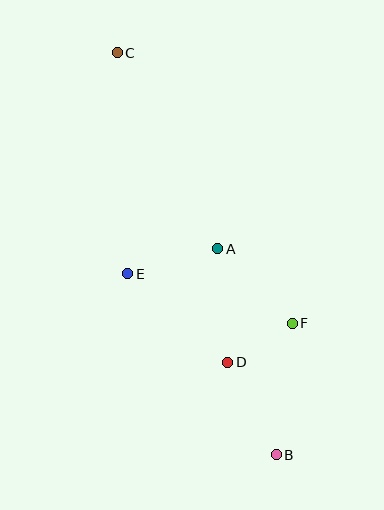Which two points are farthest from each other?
Points B and C are farthest from each other.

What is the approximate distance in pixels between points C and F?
The distance between C and F is approximately 322 pixels.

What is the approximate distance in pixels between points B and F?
The distance between B and F is approximately 132 pixels.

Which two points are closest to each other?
Points D and F are closest to each other.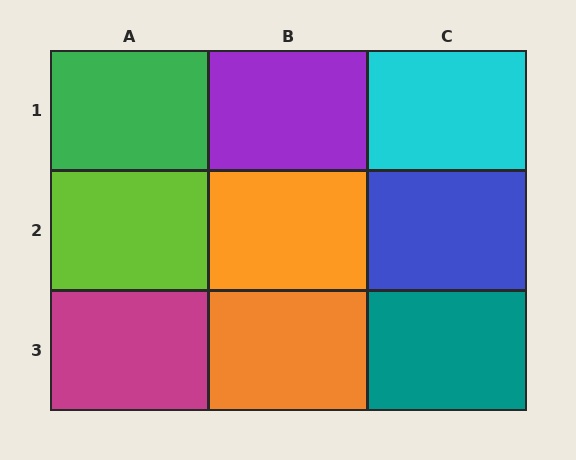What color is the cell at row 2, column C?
Blue.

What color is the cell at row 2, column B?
Orange.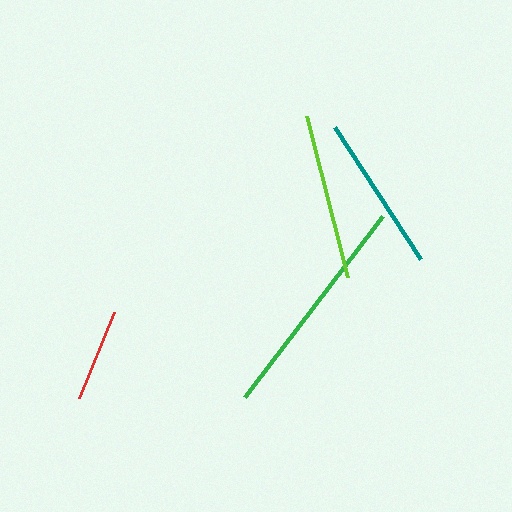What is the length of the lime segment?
The lime segment is approximately 166 pixels long.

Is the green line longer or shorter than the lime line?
The green line is longer than the lime line.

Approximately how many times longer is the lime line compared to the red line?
The lime line is approximately 1.8 times the length of the red line.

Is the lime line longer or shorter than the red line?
The lime line is longer than the red line.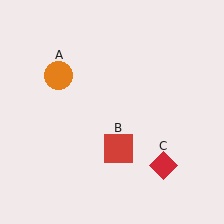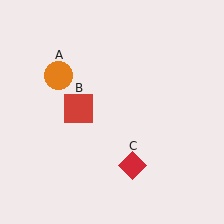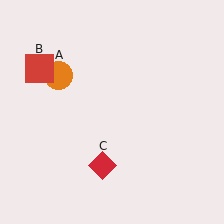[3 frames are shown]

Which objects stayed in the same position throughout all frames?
Orange circle (object A) remained stationary.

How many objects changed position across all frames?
2 objects changed position: red square (object B), red diamond (object C).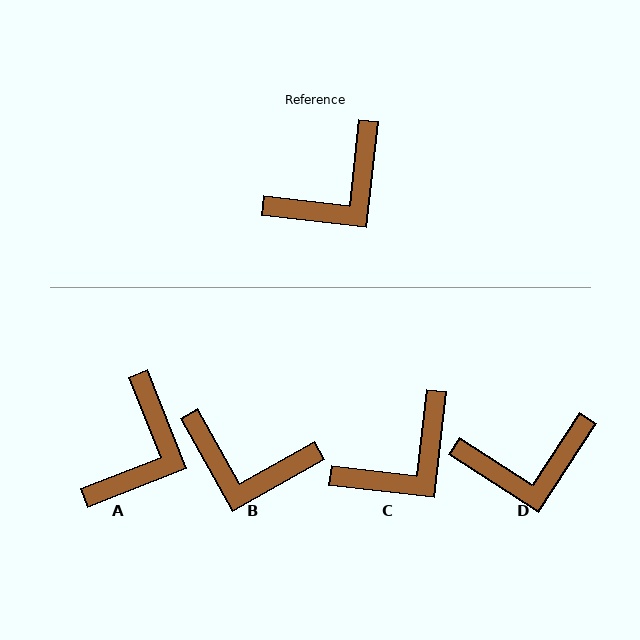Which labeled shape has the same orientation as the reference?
C.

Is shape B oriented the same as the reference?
No, it is off by about 54 degrees.